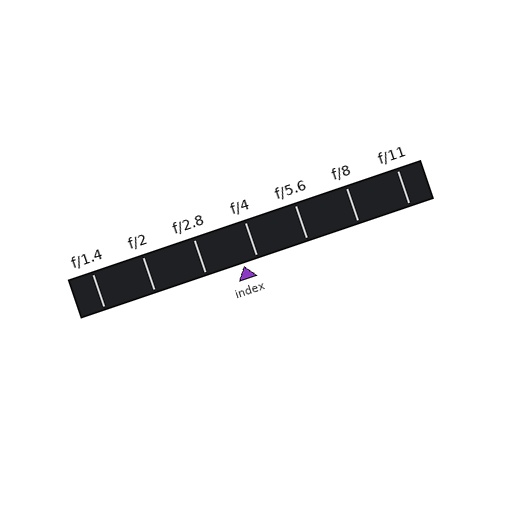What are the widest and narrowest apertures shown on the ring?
The widest aperture shown is f/1.4 and the narrowest is f/11.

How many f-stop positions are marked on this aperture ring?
There are 7 f-stop positions marked.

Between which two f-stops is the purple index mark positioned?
The index mark is between f/2.8 and f/4.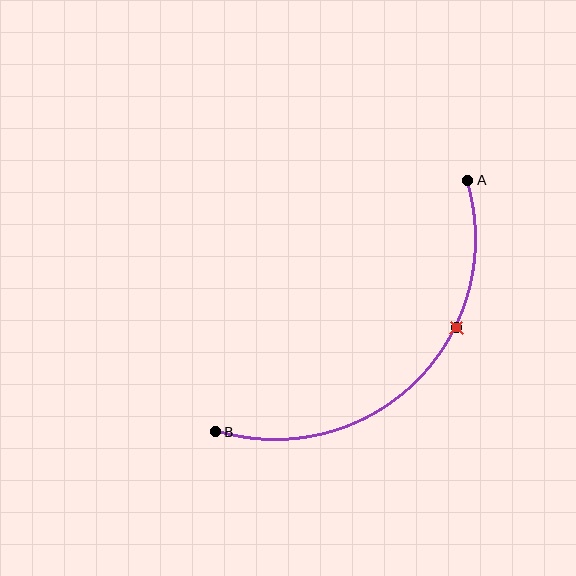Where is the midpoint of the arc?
The arc midpoint is the point on the curve farthest from the straight line joining A and B. It sits below and to the right of that line.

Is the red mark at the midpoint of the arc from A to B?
No. The red mark lies on the arc but is closer to endpoint A. The arc midpoint would be at the point on the curve equidistant along the arc from both A and B.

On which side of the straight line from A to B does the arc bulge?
The arc bulges below and to the right of the straight line connecting A and B.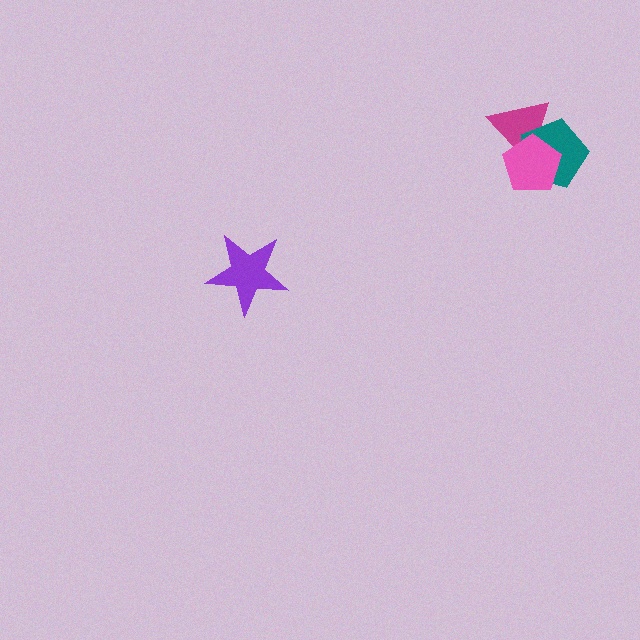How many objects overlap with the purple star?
0 objects overlap with the purple star.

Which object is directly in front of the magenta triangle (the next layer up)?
The teal pentagon is directly in front of the magenta triangle.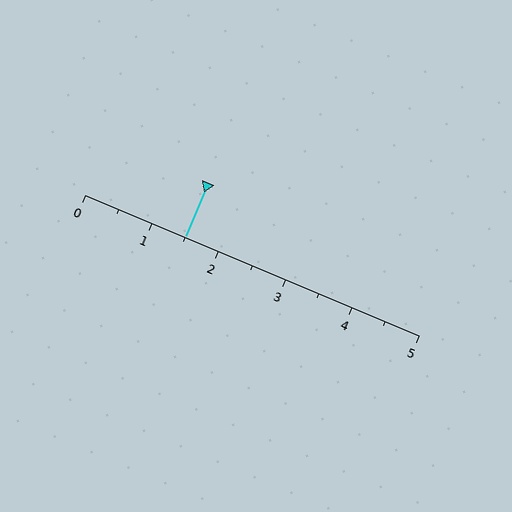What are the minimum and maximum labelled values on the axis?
The axis runs from 0 to 5.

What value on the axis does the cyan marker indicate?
The marker indicates approximately 1.5.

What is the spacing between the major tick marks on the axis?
The major ticks are spaced 1 apart.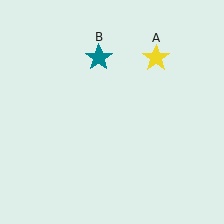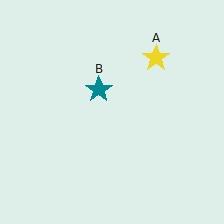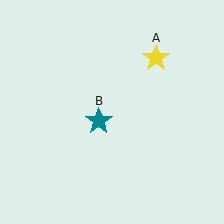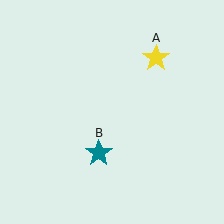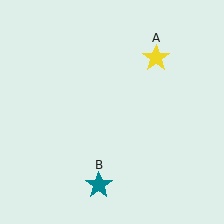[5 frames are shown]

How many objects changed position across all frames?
1 object changed position: teal star (object B).